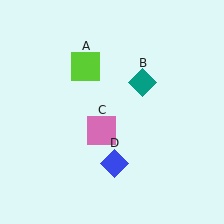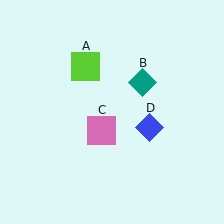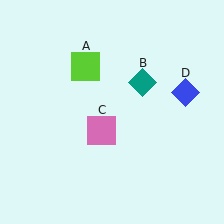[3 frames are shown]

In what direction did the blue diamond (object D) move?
The blue diamond (object D) moved up and to the right.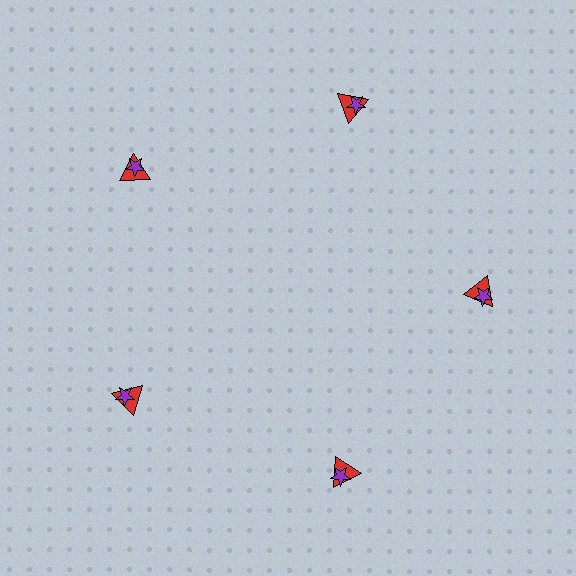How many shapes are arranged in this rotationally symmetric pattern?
There are 10 shapes, arranged in 5 groups of 2.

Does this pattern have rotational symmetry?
Yes, this pattern has 5-fold rotational symmetry. It looks the same after rotating 72 degrees around the center.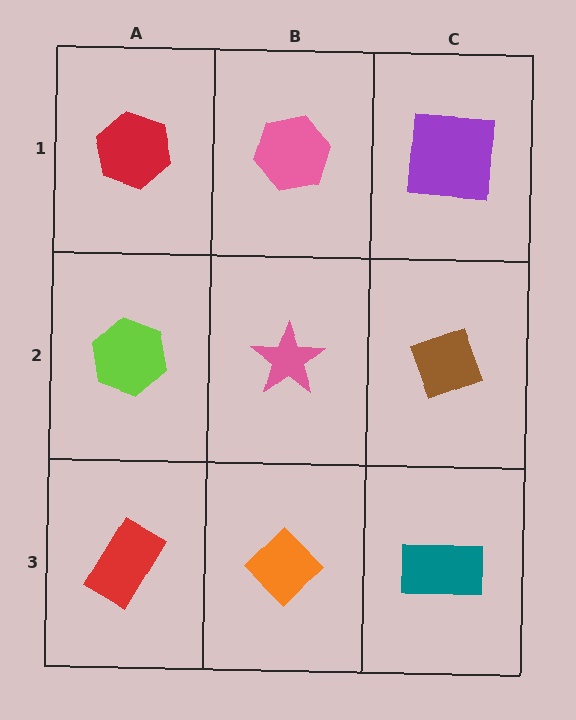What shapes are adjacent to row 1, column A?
A lime hexagon (row 2, column A), a pink hexagon (row 1, column B).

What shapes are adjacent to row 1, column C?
A brown diamond (row 2, column C), a pink hexagon (row 1, column B).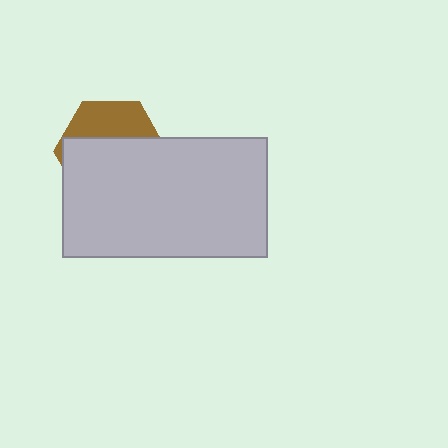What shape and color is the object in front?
The object in front is a light gray rectangle.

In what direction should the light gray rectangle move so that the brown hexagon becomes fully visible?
The light gray rectangle should move down. That is the shortest direction to clear the overlap and leave the brown hexagon fully visible.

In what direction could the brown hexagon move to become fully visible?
The brown hexagon could move up. That would shift it out from behind the light gray rectangle entirely.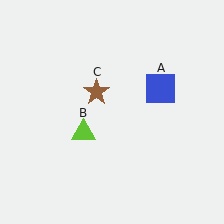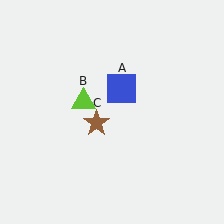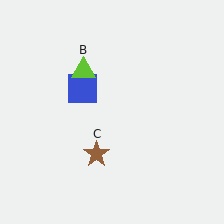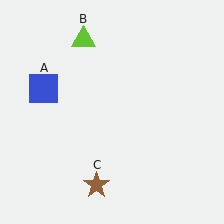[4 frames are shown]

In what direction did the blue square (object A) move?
The blue square (object A) moved left.